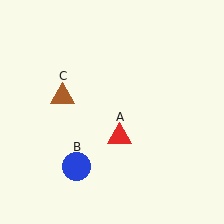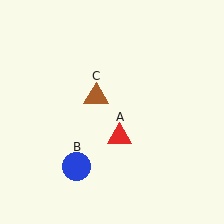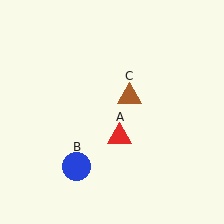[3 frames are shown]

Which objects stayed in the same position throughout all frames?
Red triangle (object A) and blue circle (object B) remained stationary.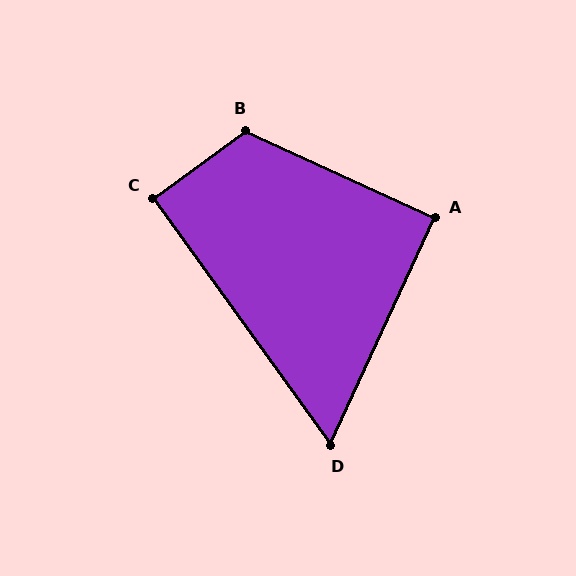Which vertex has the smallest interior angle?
D, at approximately 61 degrees.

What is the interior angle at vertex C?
Approximately 90 degrees (approximately right).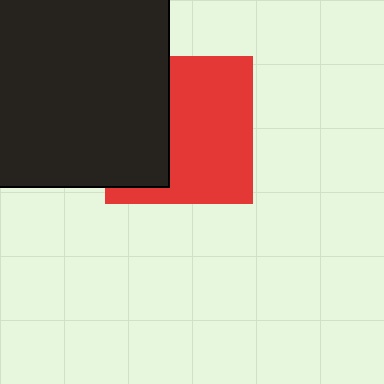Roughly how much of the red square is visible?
About half of it is visible (roughly 61%).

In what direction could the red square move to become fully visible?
The red square could move right. That would shift it out from behind the black rectangle entirely.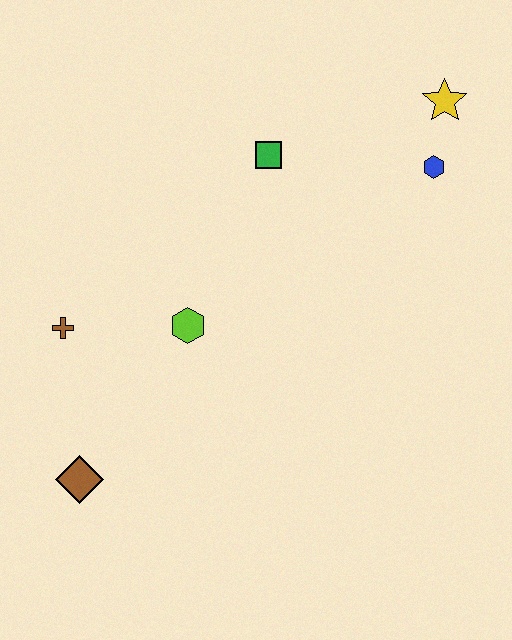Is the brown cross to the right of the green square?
No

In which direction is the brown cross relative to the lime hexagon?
The brown cross is to the left of the lime hexagon.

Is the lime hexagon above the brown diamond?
Yes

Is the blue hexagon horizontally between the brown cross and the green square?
No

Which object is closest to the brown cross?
The lime hexagon is closest to the brown cross.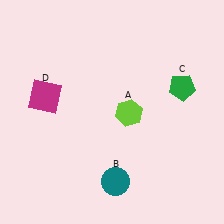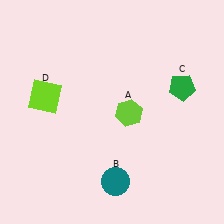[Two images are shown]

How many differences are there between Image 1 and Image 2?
There is 1 difference between the two images.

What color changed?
The square (D) changed from magenta in Image 1 to lime in Image 2.